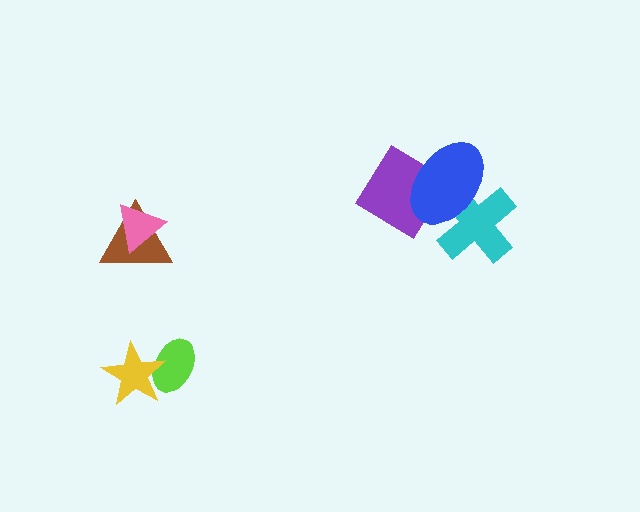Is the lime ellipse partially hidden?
Yes, it is partially covered by another shape.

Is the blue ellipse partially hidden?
No, no other shape covers it.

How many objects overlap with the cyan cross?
2 objects overlap with the cyan cross.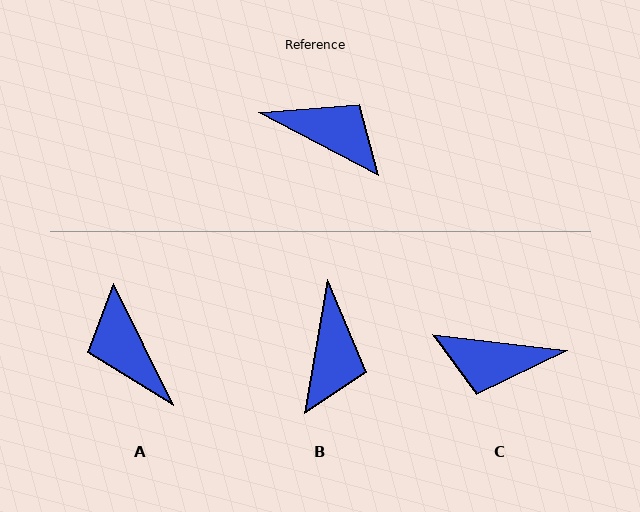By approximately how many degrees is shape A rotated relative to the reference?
Approximately 144 degrees counter-clockwise.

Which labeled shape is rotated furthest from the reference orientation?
C, about 159 degrees away.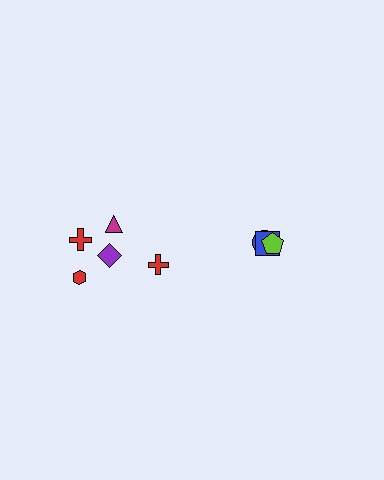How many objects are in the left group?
There are 5 objects.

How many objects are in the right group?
There are 3 objects.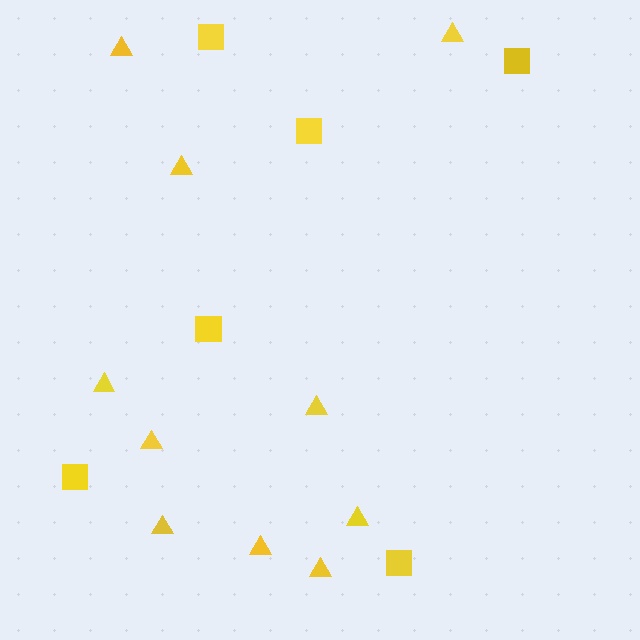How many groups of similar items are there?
There are 2 groups: one group of triangles (10) and one group of squares (6).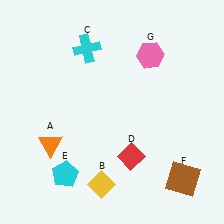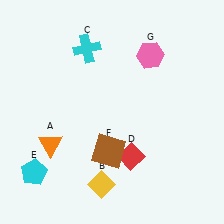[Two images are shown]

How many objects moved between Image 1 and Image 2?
2 objects moved between the two images.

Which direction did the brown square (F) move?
The brown square (F) moved left.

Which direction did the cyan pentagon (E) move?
The cyan pentagon (E) moved left.